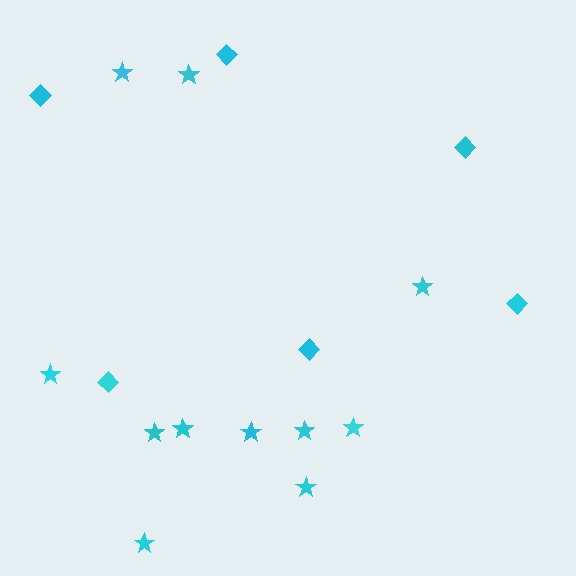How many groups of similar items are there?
There are 2 groups: one group of diamonds (6) and one group of stars (11).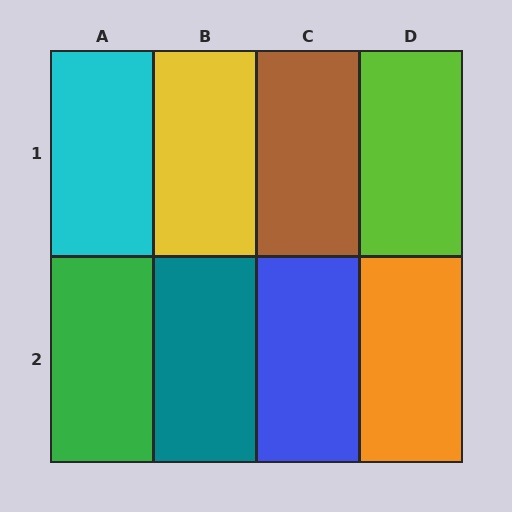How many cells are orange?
1 cell is orange.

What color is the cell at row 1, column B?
Yellow.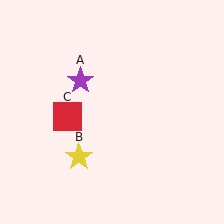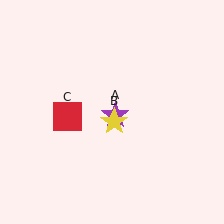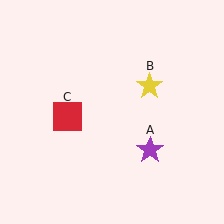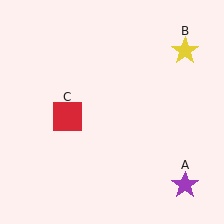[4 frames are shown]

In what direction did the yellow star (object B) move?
The yellow star (object B) moved up and to the right.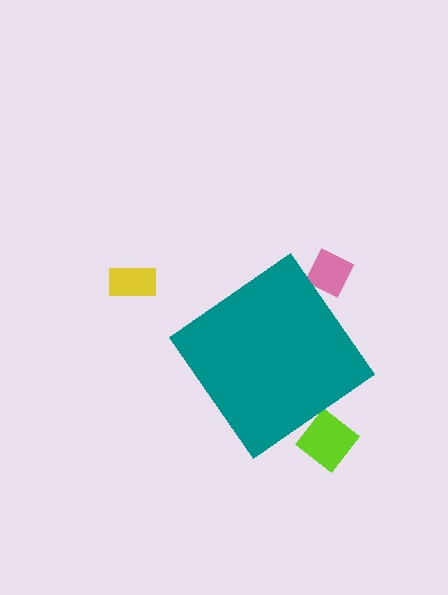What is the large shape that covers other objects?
A teal diamond.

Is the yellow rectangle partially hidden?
No, the yellow rectangle is fully visible.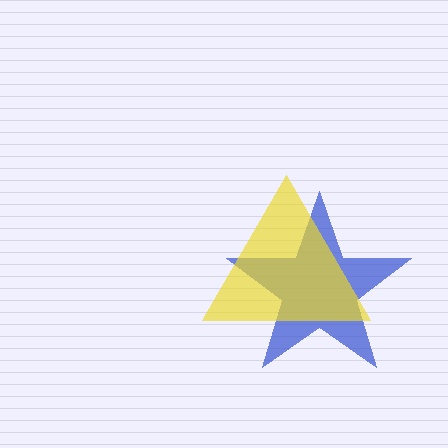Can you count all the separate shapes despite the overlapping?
Yes, there are 2 separate shapes.